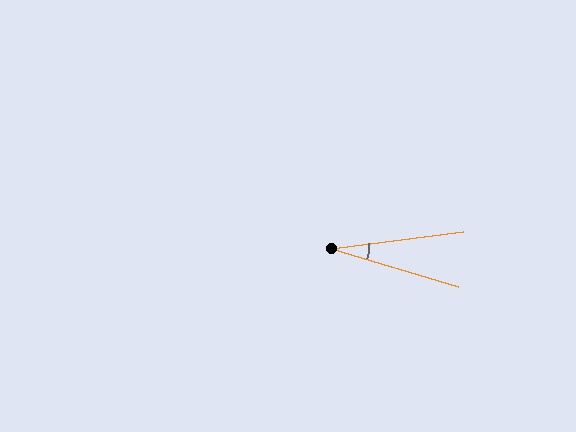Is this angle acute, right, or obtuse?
It is acute.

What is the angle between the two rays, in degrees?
Approximately 24 degrees.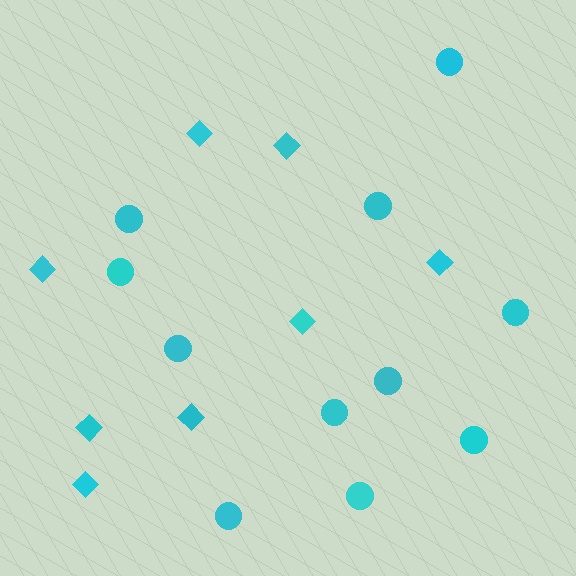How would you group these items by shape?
There are 2 groups: one group of circles (11) and one group of diamonds (8).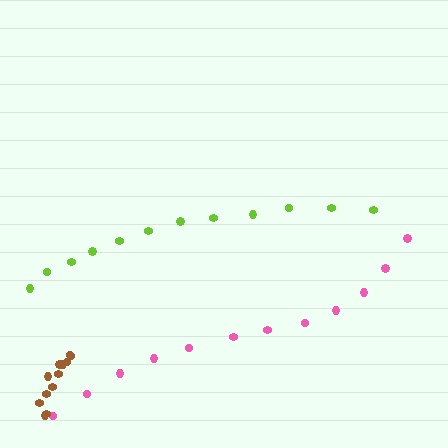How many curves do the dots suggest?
There are 3 distinct paths.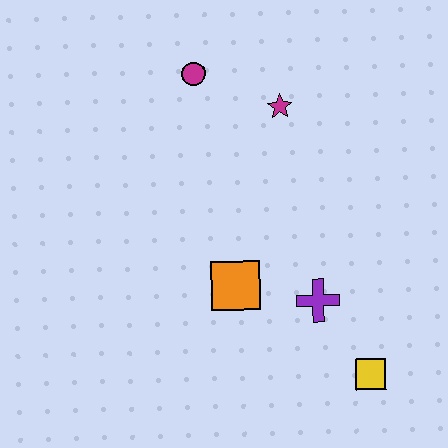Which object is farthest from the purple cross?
The magenta circle is farthest from the purple cross.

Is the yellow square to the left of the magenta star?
No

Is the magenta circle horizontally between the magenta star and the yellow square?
No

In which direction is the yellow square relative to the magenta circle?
The yellow square is below the magenta circle.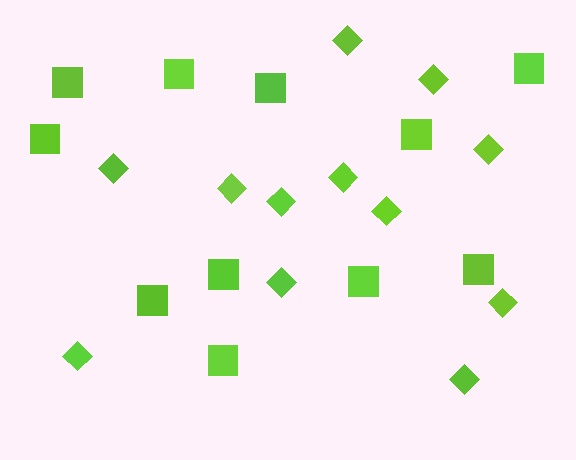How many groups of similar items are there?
There are 2 groups: one group of diamonds (12) and one group of squares (11).